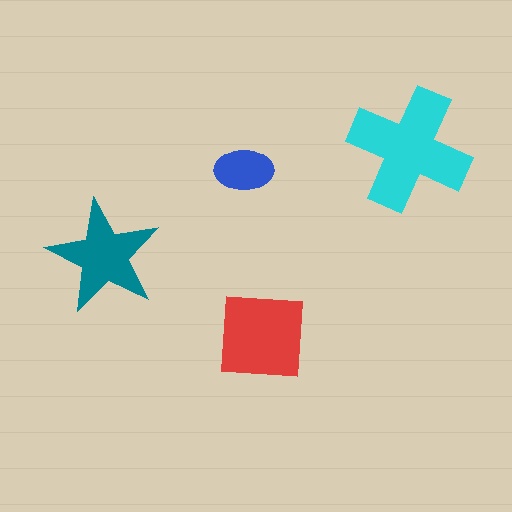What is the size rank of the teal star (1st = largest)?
3rd.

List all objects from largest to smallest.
The cyan cross, the red square, the teal star, the blue ellipse.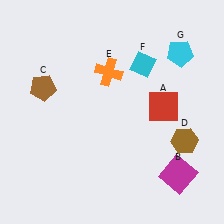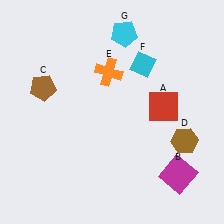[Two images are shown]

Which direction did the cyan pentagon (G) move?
The cyan pentagon (G) moved left.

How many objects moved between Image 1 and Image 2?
1 object moved between the two images.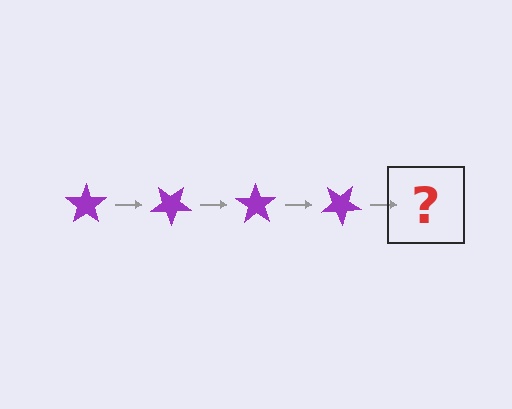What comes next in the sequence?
The next element should be a purple star rotated 140 degrees.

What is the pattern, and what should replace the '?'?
The pattern is that the star rotates 35 degrees each step. The '?' should be a purple star rotated 140 degrees.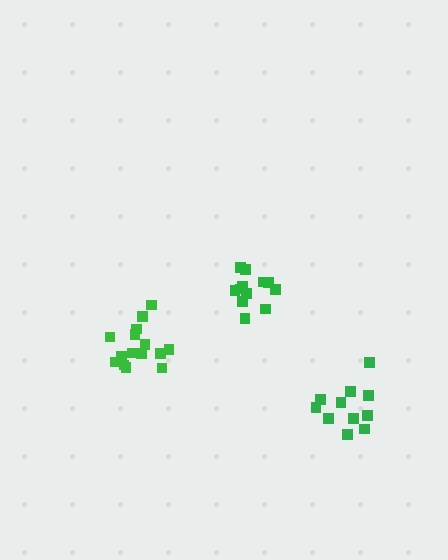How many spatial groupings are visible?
There are 3 spatial groupings.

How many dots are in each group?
Group 1: 15 dots, Group 2: 13 dots, Group 3: 11 dots (39 total).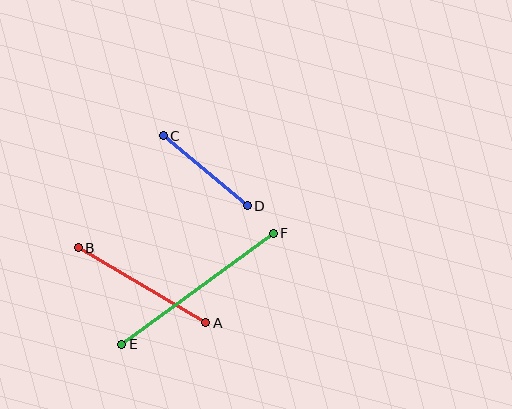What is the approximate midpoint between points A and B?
The midpoint is at approximately (142, 285) pixels.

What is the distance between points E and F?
The distance is approximately 188 pixels.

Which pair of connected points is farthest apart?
Points E and F are farthest apart.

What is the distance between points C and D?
The distance is approximately 109 pixels.